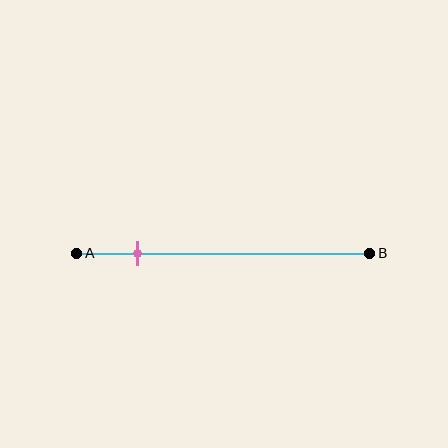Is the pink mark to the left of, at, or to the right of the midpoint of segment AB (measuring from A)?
The pink mark is to the left of the midpoint of segment AB.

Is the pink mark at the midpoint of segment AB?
No, the mark is at about 20% from A, not at the 50% midpoint.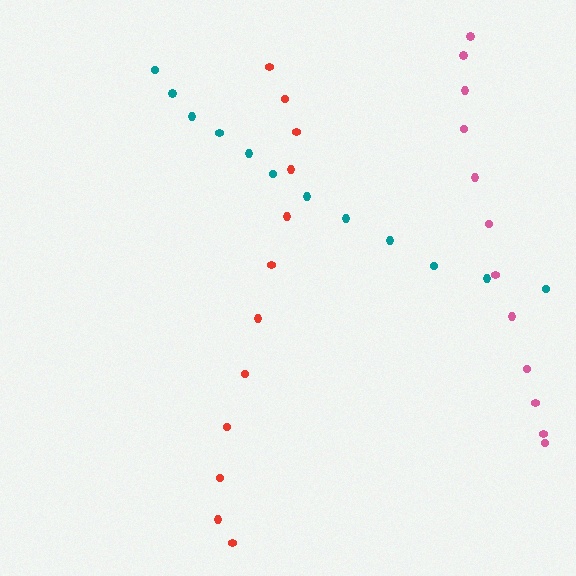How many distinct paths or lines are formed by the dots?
There are 3 distinct paths.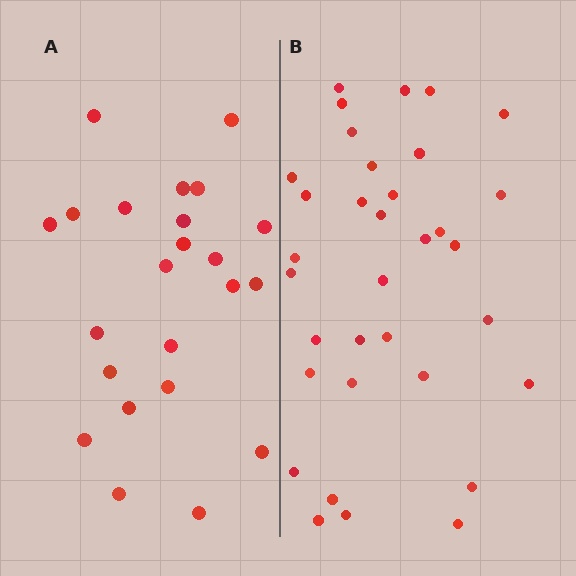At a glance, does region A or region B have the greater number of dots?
Region B (the right region) has more dots.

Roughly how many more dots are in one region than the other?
Region B has roughly 12 or so more dots than region A.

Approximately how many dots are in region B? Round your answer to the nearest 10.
About 30 dots. (The exact count is 34, which rounds to 30.)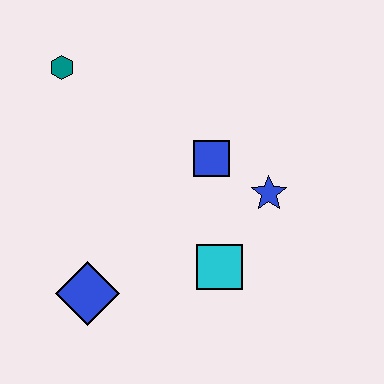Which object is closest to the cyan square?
The blue star is closest to the cyan square.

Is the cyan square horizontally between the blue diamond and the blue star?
Yes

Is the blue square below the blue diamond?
No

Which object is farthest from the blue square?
The blue diamond is farthest from the blue square.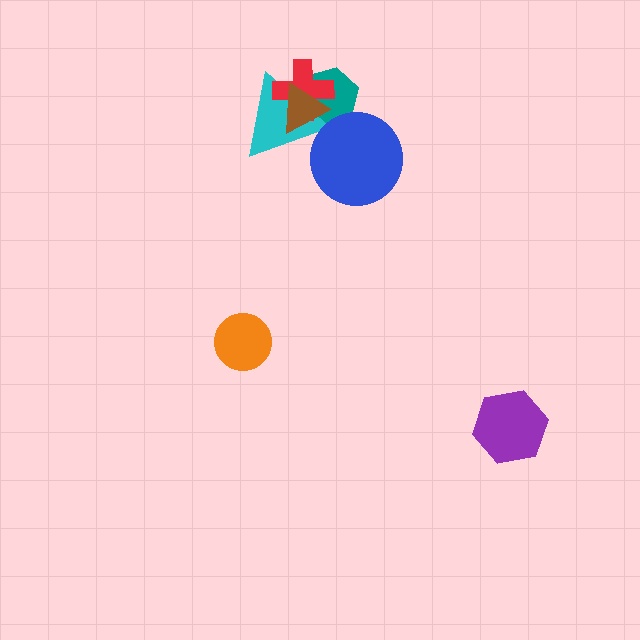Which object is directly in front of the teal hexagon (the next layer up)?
The cyan triangle is directly in front of the teal hexagon.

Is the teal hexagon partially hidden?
Yes, it is partially covered by another shape.